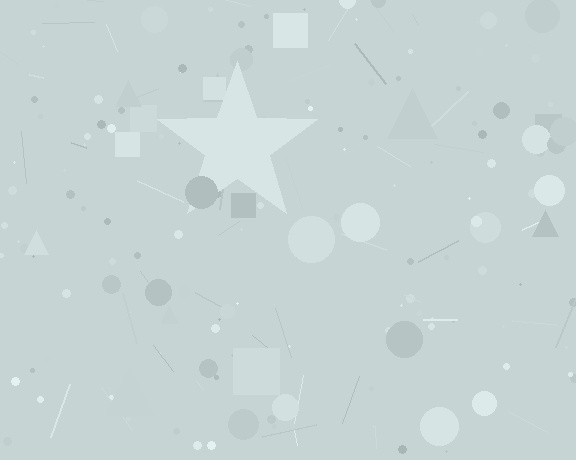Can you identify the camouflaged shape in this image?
The camouflaged shape is a star.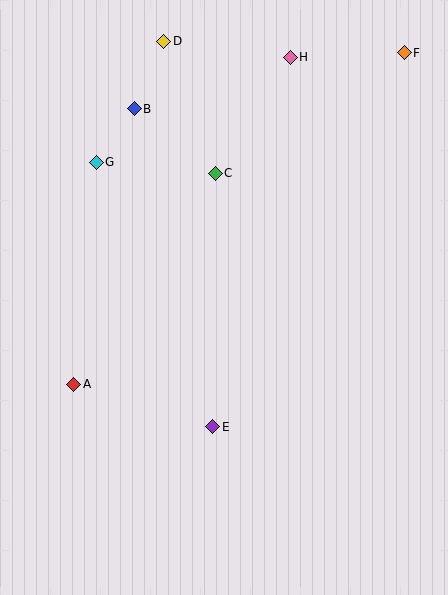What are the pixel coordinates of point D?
Point D is at (164, 41).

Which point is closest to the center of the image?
Point C at (215, 173) is closest to the center.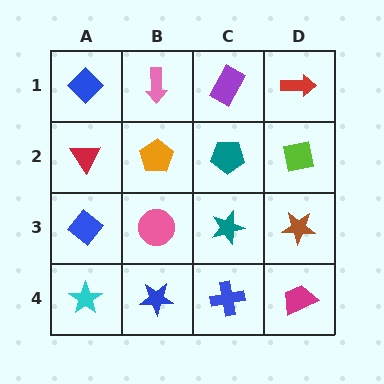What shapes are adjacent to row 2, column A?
A blue diamond (row 1, column A), a blue diamond (row 3, column A), an orange pentagon (row 2, column B).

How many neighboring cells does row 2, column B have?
4.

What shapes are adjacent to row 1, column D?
A lime square (row 2, column D), a purple rectangle (row 1, column C).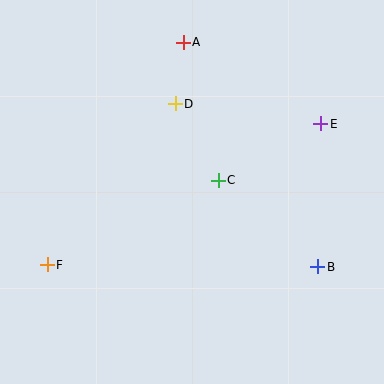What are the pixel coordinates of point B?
Point B is at (318, 267).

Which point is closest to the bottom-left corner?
Point F is closest to the bottom-left corner.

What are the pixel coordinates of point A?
Point A is at (183, 42).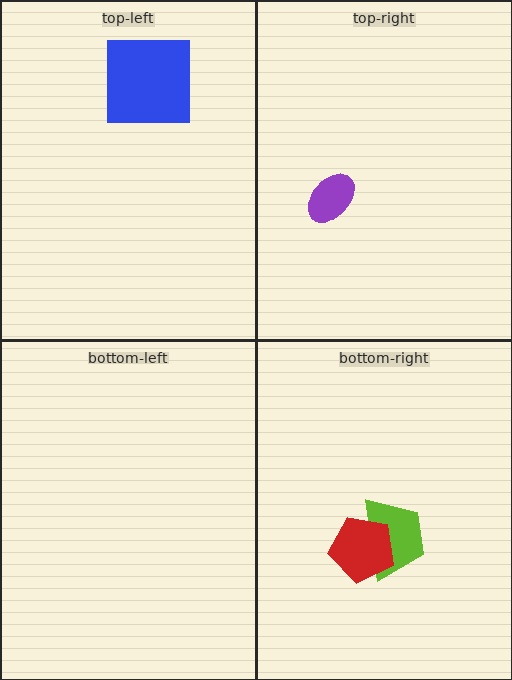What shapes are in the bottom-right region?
The lime trapezoid, the red pentagon.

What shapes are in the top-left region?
The blue square.